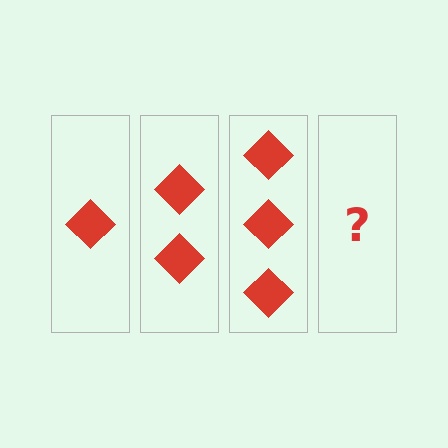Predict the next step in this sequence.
The next step is 4 diamonds.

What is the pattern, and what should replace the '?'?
The pattern is that each step adds one more diamond. The '?' should be 4 diamonds.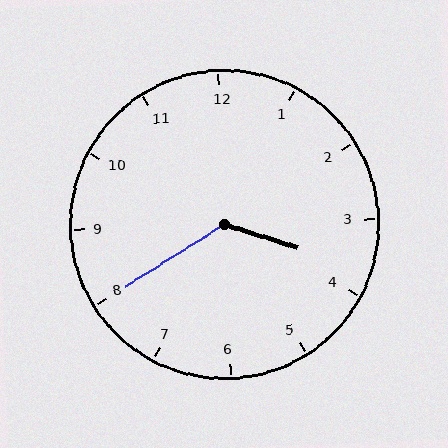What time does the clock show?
3:40.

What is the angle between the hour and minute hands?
Approximately 130 degrees.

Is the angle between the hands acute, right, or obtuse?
It is obtuse.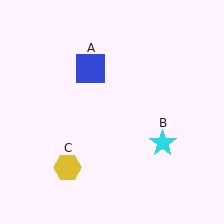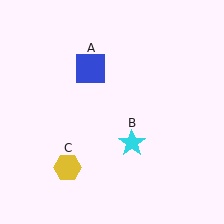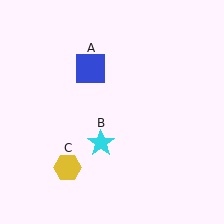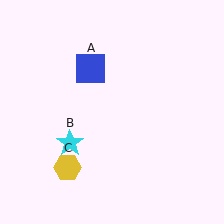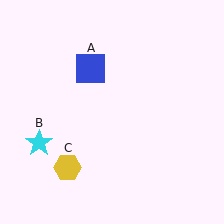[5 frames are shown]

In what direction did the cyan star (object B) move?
The cyan star (object B) moved left.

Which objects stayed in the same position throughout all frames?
Blue square (object A) and yellow hexagon (object C) remained stationary.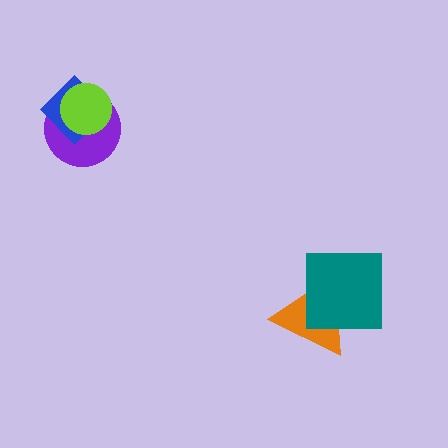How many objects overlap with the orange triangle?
1 object overlaps with the orange triangle.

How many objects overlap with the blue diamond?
2 objects overlap with the blue diamond.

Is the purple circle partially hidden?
Yes, it is partially covered by another shape.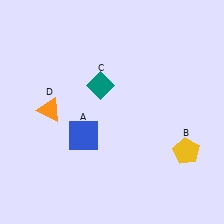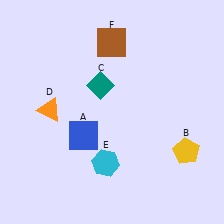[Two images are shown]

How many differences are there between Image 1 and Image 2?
There are 2 differences between the two images.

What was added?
A cyan hexagon (E), a brown square (F) were added in Image 2.